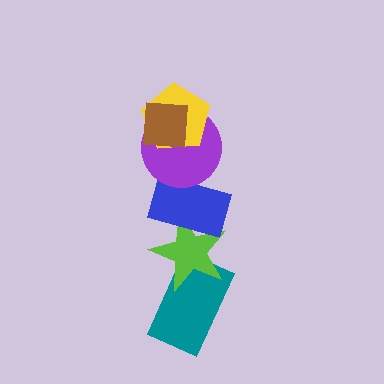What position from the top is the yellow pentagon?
The yellow pentagon is 2nd from the top.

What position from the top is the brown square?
The brown square is 1st from the top.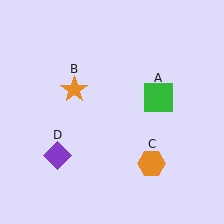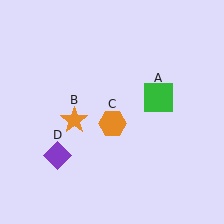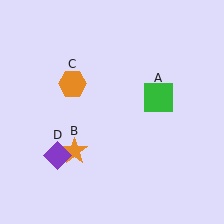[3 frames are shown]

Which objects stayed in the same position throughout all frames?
Green square (object A) and purple diamond (object D) remained stationary.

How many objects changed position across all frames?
2 objects changed position: orange star (object B), orange hexagon (object C).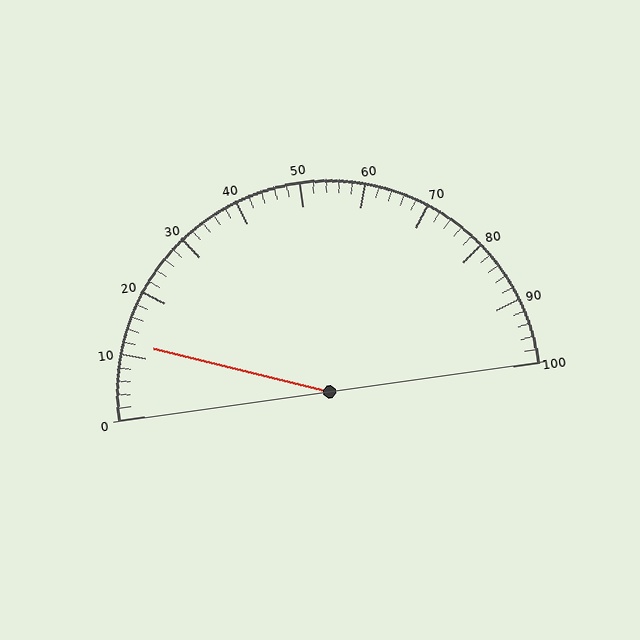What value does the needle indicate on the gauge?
The needle indicates approximately 12.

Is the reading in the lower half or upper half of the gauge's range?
The reading is in the lower half of the range (0 to 100).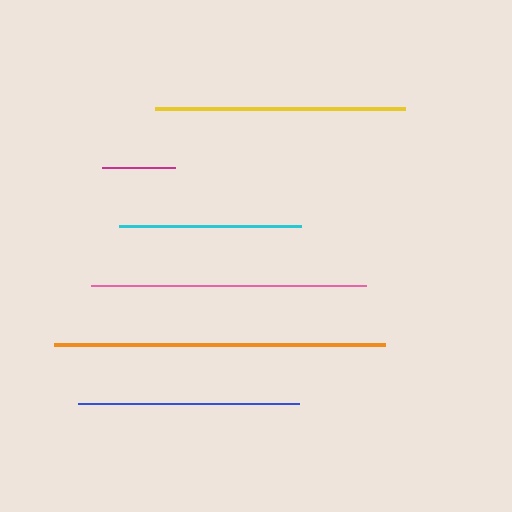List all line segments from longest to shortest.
From longest to shortest: orange, pink, yellow, blue, cyan, magenta.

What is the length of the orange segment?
The orange segment is approximately 331 pixels long.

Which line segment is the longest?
The orange line is the longest at approximately 331 pixels.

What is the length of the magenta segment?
The magenta segment is approximately 73 pixels long.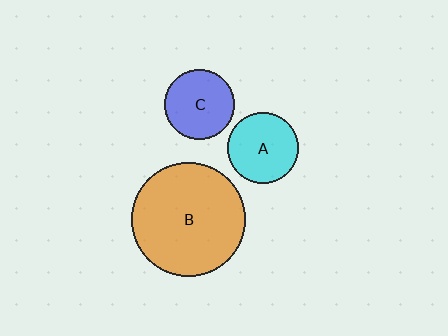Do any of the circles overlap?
No, none of the circles overlap.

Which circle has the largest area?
Circle B (orange).